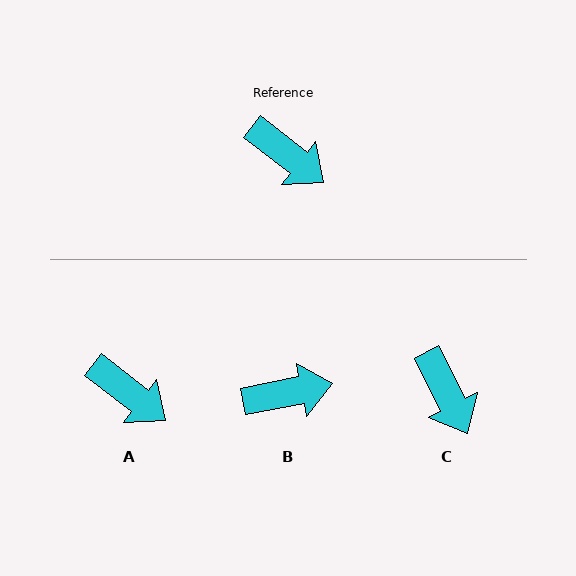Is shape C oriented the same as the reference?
No, it is off by about 25 degrees.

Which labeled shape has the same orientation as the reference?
A.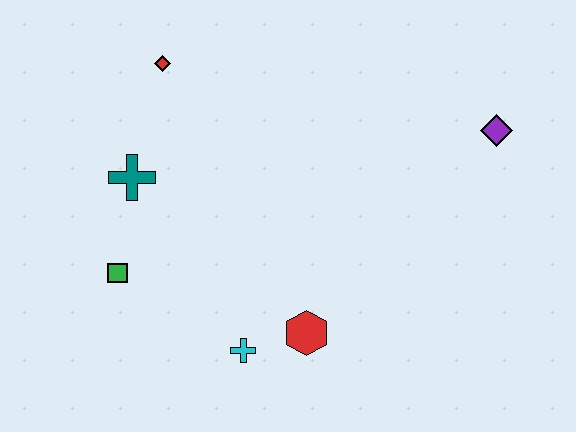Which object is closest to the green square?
The teal cross is closest to the green square.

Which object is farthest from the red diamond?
The purple diamond is farthest from the red diamond.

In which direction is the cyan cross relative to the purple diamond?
The cyan cross is to the left of the purple diamond.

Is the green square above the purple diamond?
No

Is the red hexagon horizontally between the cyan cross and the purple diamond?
Yes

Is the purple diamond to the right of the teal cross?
Yes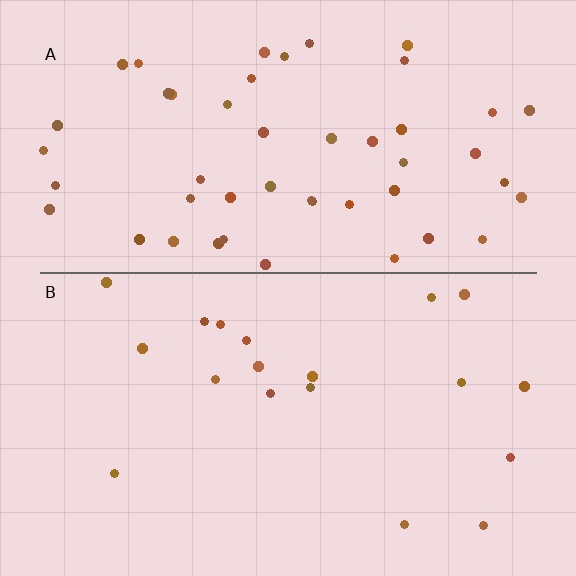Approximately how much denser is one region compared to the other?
Approximately 2.6× — region A over region B.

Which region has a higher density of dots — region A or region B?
A (the top).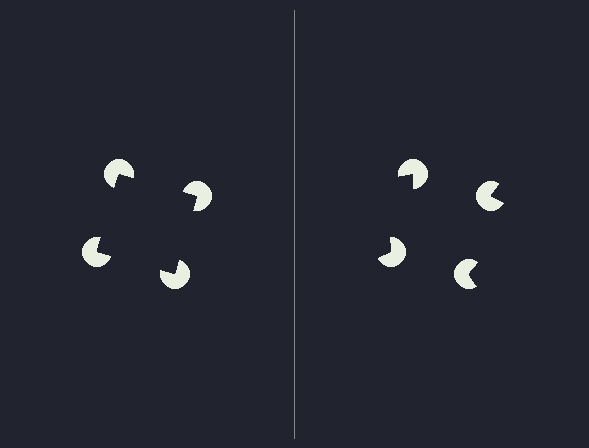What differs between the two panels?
The pac-man discs are positioned identically on both sides; only the wedge orientations differ. On the left they align to a square; on the right they are misaligned.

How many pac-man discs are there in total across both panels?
8 — 4 on each side.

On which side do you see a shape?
An illusory square appears on the left side. On the right side the wedge cuts are rotated, so no coherent shape forms.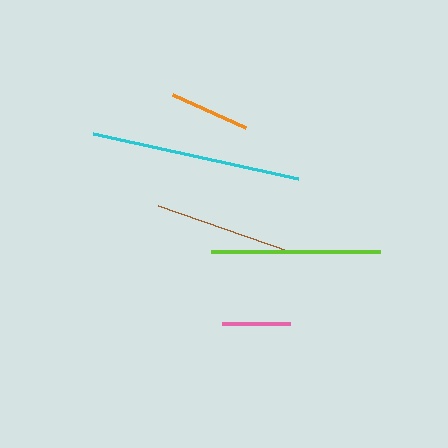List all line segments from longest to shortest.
From longest to shortest: cyan, lime, brown, orange, pink.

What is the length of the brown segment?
The brown segment is approximately 140 pixels long.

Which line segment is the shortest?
The pink line is the shortest at approximately 69 pixels.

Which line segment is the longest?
The cyan line is the longest at approximately 210 pixels.